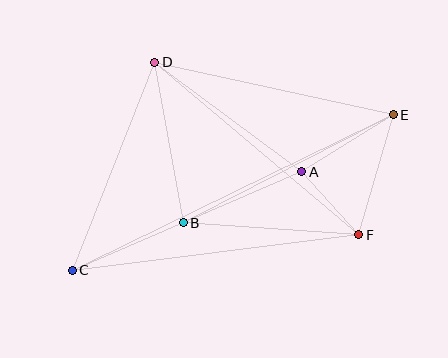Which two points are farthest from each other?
Points C and E are farthest from each other.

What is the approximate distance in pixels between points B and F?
The distance between B and F is approximately 175 pixels.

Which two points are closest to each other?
Points A and F are closest to each other.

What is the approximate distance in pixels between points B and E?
The distance between B and E is approximately 236 pixels.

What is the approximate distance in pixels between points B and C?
The distance between B and C is approximately 121 pixels.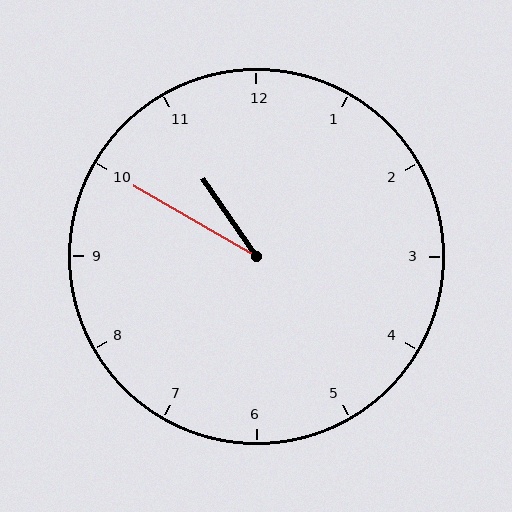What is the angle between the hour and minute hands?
Approximately 25 degrees.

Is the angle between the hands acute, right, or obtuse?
It is acute.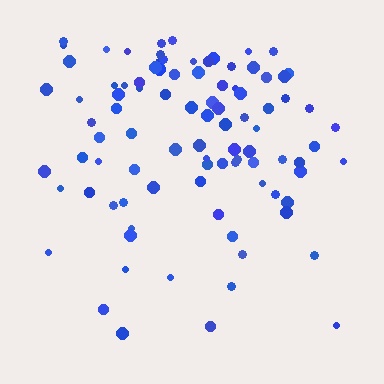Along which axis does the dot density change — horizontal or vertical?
Vertical.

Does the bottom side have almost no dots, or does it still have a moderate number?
Still a moderate number, just noticeably fewer than the top.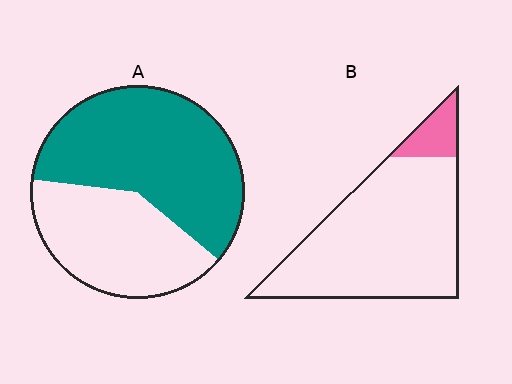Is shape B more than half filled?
No.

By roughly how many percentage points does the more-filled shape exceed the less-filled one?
By roughly 50 percentage points (A over B).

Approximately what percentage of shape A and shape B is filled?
A is approximately 60% and B is approximately 10%.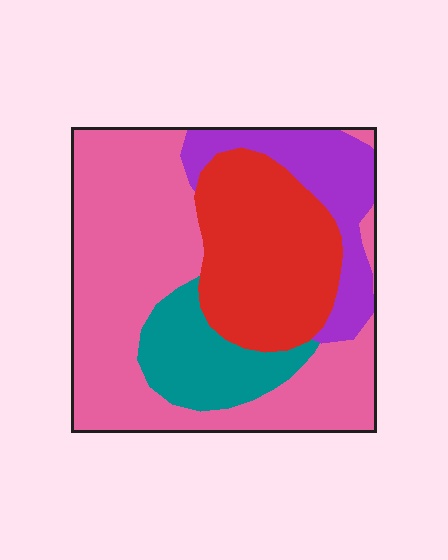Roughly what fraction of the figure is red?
Red covers 25% of the figure.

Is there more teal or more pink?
Pink.